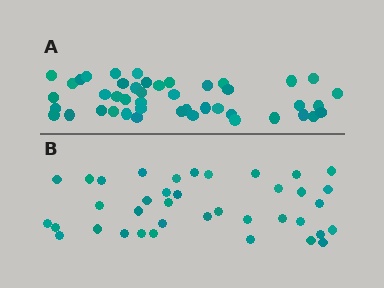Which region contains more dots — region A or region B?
Region A (the top region) has more dots.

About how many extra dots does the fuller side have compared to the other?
Region A has roughly 8 or so more dots than region B.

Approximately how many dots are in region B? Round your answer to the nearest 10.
About 40 dots. (The exact count is 38, which rounds to 40.)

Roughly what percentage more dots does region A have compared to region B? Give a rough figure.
About 20% more.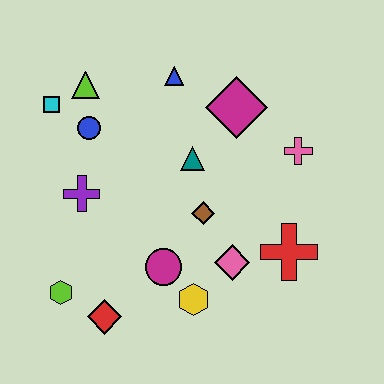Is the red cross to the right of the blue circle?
Yes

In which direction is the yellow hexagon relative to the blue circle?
The yellow hexagon is below the blue circle.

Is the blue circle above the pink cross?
Yes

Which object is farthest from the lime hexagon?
The pink cross is farthest from the lime hexagon.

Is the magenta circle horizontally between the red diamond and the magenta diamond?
Yes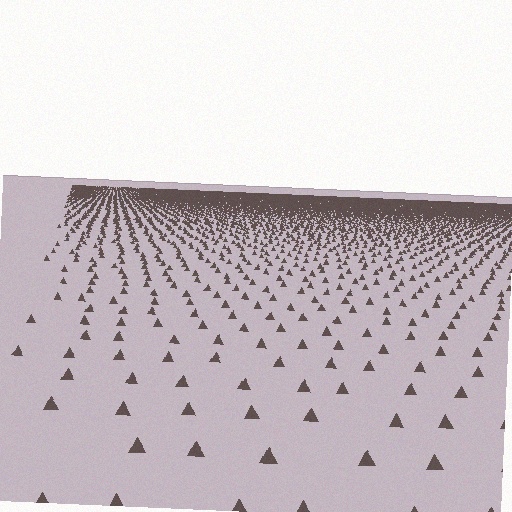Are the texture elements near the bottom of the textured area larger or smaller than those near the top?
Larger. Near the bottom, elements are closer to the viewer and appear at a bigger on-screen size.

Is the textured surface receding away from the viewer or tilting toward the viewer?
The surface is receding away from the viewer. Texture elements get smaller and denser toward the top.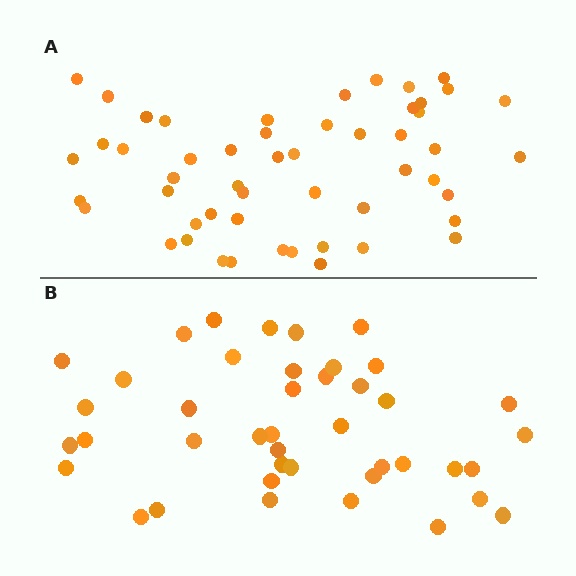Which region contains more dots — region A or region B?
Region A (the top region) has more dots.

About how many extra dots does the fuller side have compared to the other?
Region A has roughly 10 or so more dots than region B.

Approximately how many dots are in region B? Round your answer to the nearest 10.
About 40 dots. (The exact count is 42, which rounds to 40.)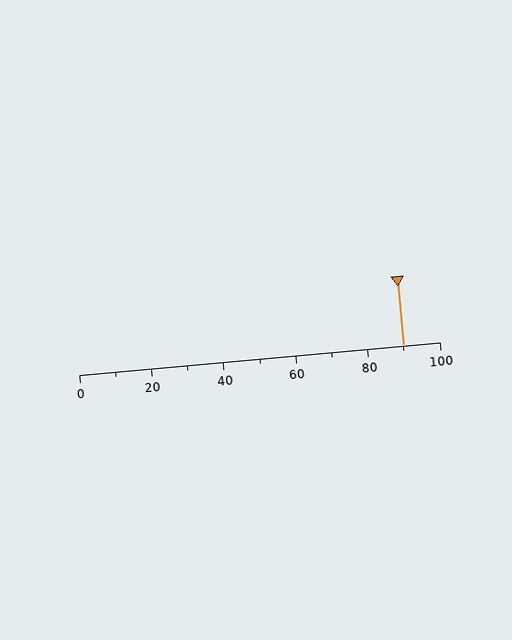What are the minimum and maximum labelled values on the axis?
The axis runs from 0 to 100.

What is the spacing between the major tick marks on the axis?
The major ticks are spaced 20 apart.